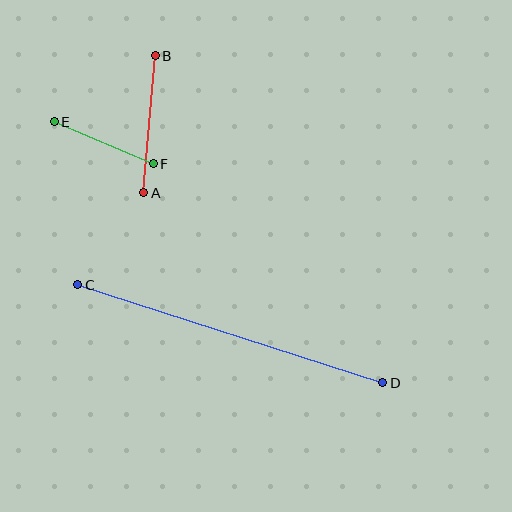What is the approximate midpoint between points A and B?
The midpoint is at approximately (149, 124) pixels.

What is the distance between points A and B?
The distance is approximately 138 pixels.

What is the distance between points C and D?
The distance is approximately 321 pixels.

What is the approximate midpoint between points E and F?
The midpoint is at approximately (104, 143) pixels.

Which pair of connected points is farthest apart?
Points C and D are farthest apart.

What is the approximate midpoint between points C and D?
The midpoint is at approximately (230, 334) pixels.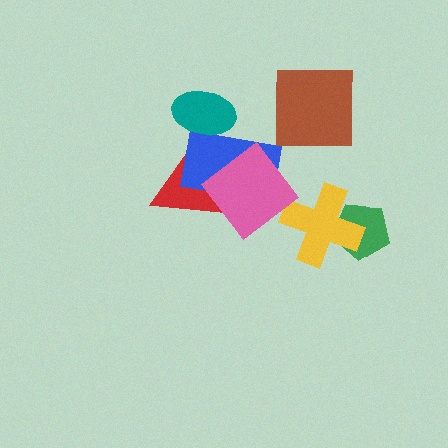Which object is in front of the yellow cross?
The pink diamond is in front of the yellow cross.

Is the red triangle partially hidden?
Yes, it is partially covered by another shape.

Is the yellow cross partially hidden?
Yes, it is partially covered by another shape.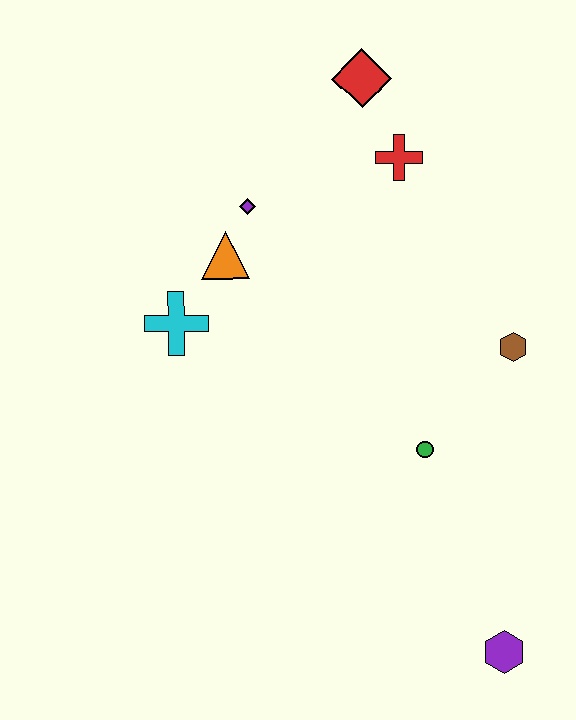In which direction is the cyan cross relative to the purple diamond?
The cyan cross is below the purple diamond.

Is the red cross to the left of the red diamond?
No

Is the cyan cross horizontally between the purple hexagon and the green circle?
No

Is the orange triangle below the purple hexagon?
No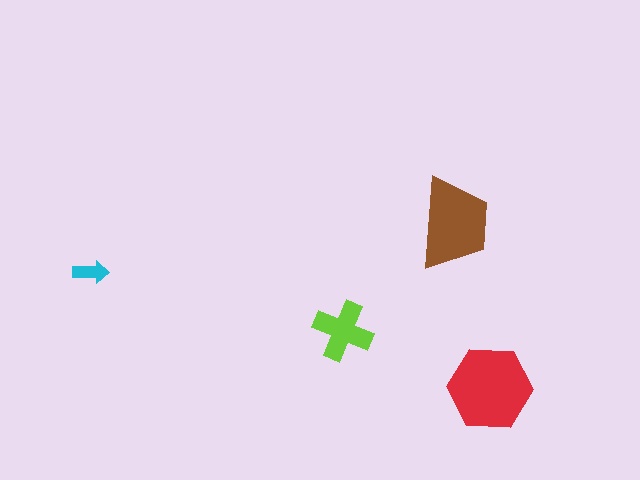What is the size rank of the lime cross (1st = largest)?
3rd.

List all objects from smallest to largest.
The cyan arrow, the lime cross, the brown trapezoid, the red hexagon.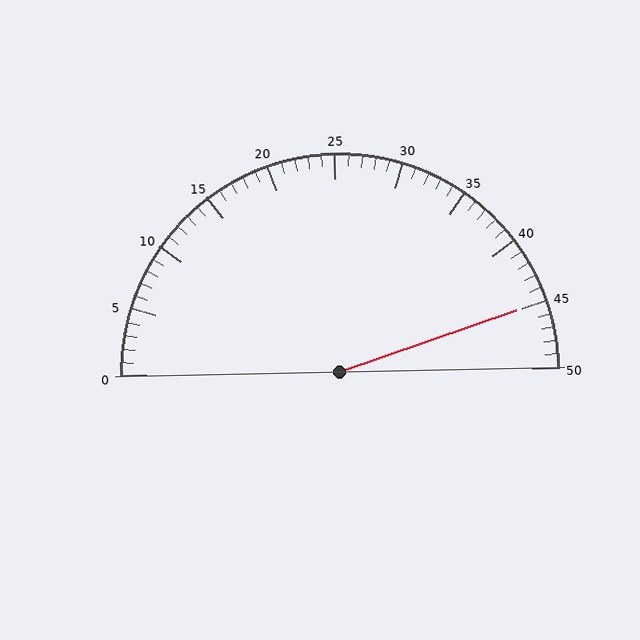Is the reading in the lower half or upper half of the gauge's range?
The reading is in the upper half of the range (0 to 50).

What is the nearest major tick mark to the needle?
The nearest major tick mark is 45.